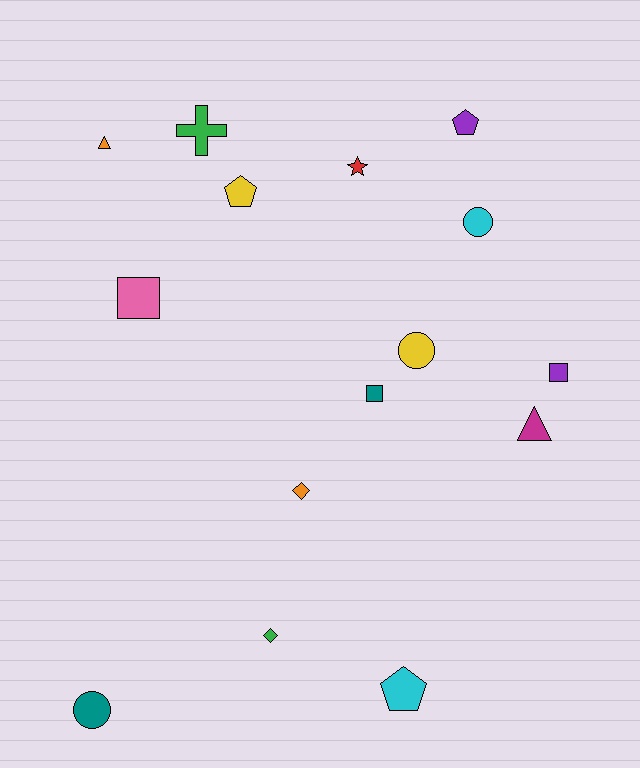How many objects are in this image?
There are 15 objects.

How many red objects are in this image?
There is 1 red object.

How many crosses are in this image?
There is 1 cross.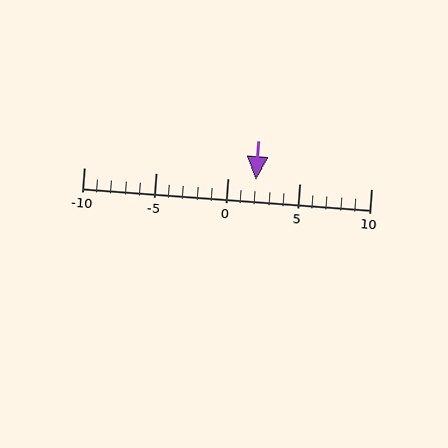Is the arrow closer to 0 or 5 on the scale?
The arrow is closer to 0.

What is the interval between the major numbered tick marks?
The major tick marks are spaced 5 units apart.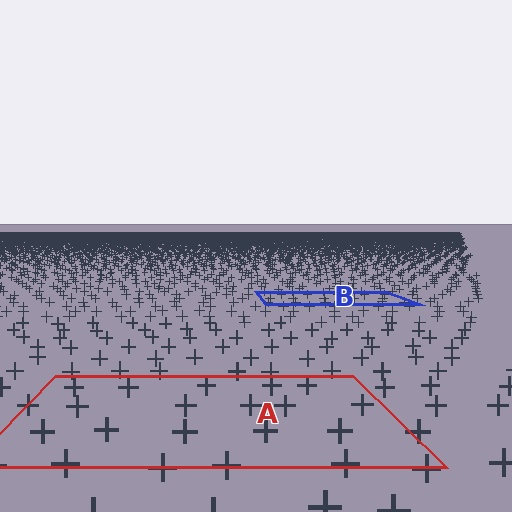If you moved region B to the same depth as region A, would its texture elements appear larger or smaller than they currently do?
They would appear larger. At a closer depth, the same texture elements are projected at a bigger on-screen size.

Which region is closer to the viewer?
Region A is closer. The texture elements there are larger and more spread out.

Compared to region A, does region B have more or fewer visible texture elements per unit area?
Region B has more texture elements per unit area — they are packed more densely because it is farther away.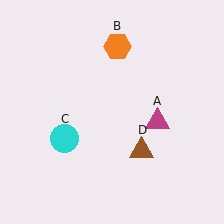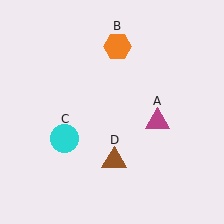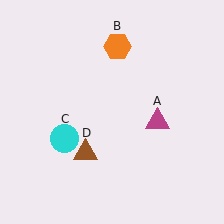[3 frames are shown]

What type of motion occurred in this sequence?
The brown triangle (object D) rotated clockwise around the center of the scene.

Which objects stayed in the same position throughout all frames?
Magenta triangle (object A) and orange hexagon (object B) and cyan circle (object C) remained stationary.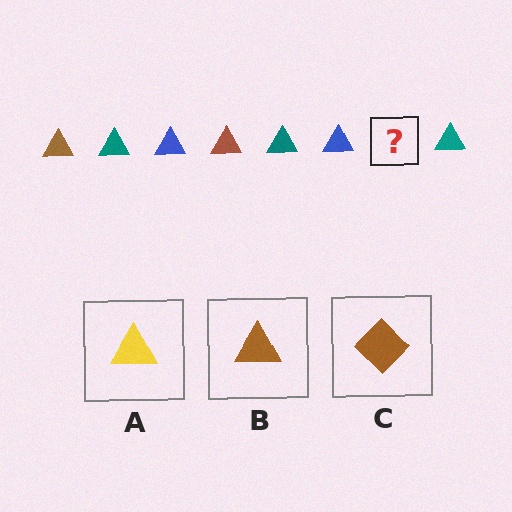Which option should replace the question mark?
Option B.